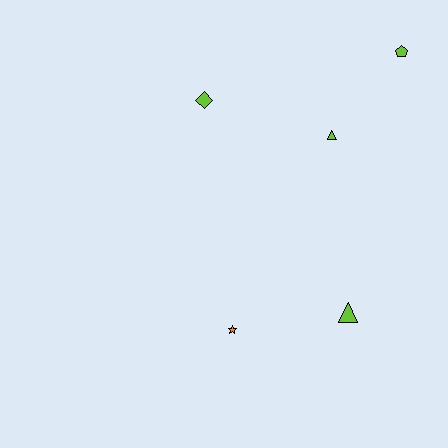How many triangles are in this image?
There are 2 triangles.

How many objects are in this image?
There are 5 objects.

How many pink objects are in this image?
There are no pink objects.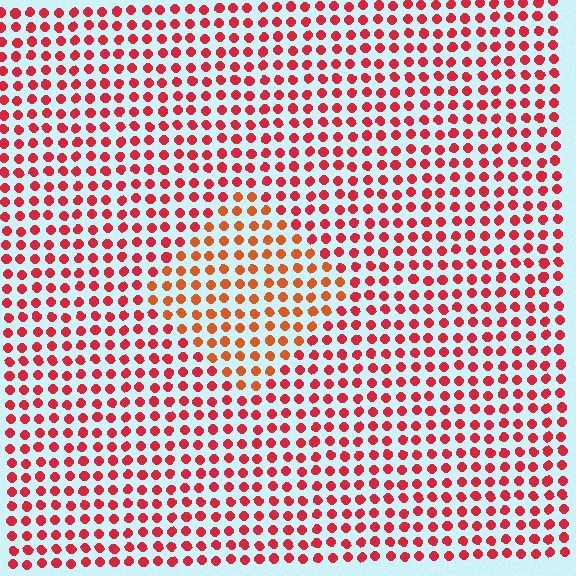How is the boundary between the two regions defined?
The boundary is defined purely by a slight shift in hue (about 27 degrees). Spacing, size, and orientation are identical on both sides.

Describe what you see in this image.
The image is filled with small red elements in a uniform arrangement. A diamond-shaped region is visible where the elements are tinted to a slightly different hue, forming a subtle color boundary.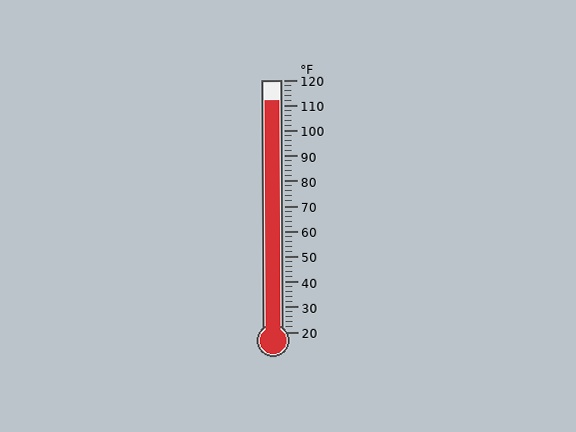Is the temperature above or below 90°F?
The temperature is above 90°F.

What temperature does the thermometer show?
The thermometer shows approximately 112°F.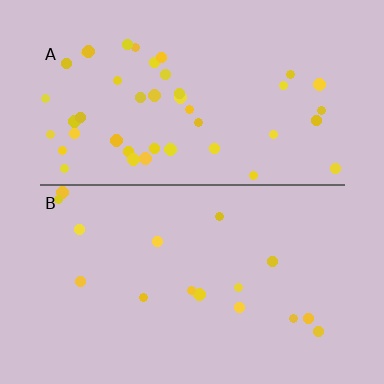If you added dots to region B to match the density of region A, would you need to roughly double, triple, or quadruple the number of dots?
Approximately triple.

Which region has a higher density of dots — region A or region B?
A (the top).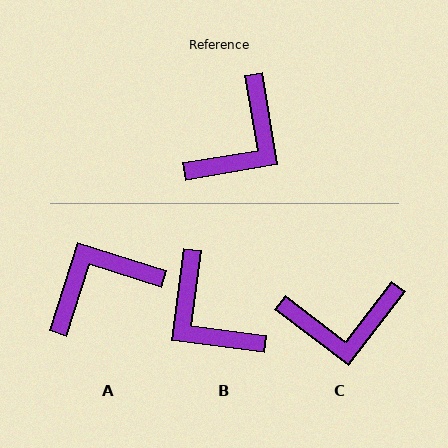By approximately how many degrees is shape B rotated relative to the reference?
Approximately 107 degrees clockwise.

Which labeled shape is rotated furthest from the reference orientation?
A, about 153 degrees away.